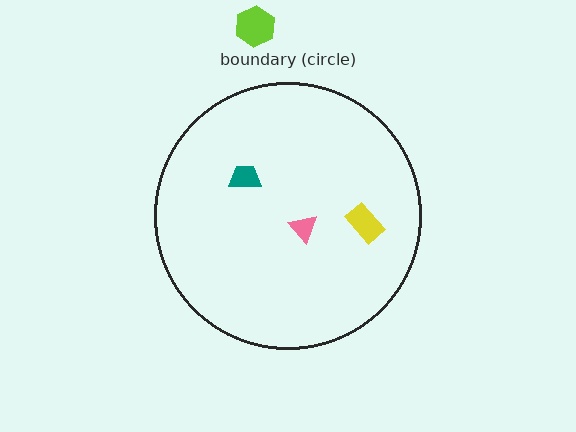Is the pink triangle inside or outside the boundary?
Inside.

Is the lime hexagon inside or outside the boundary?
Outside.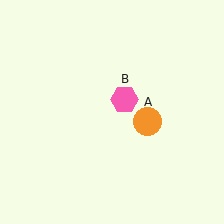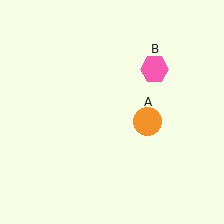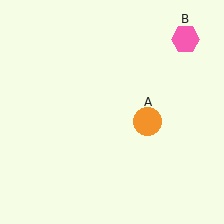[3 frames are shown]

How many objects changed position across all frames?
1 object changed position: pink hexagon (object B).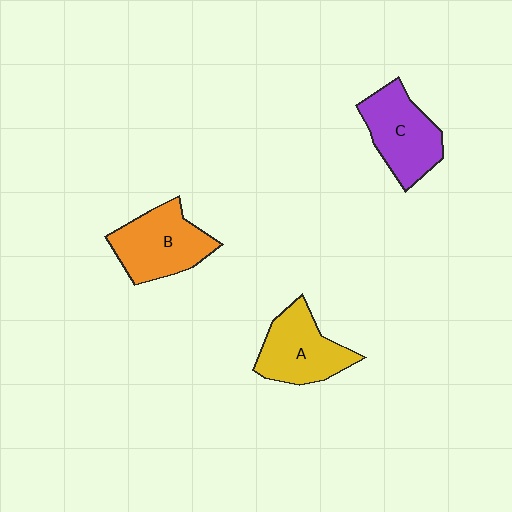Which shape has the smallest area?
Shape A (yellow).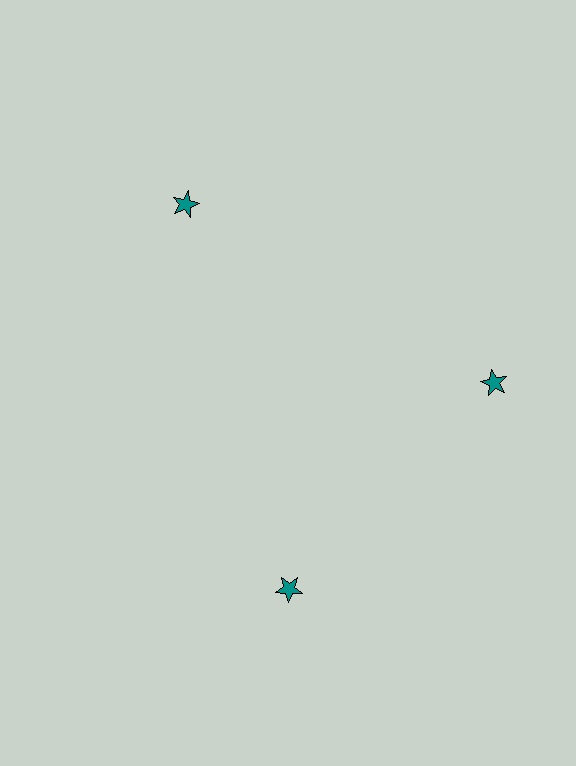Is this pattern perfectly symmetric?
No. The 3 teal stars are arranged in a ring, but one element near the 7 o'clock position is rotated out of alignment along the ring, breaking the 3-fold rotational symmetry.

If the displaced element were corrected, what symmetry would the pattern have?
It would have 3-fold rotational symmetry — the pattern would map onto itself every 120 degrees.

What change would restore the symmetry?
The symmetry would be restored by rotating it back into even spacing with its neighbors so that all 3 stars sit at equal angles and equal distance from the center.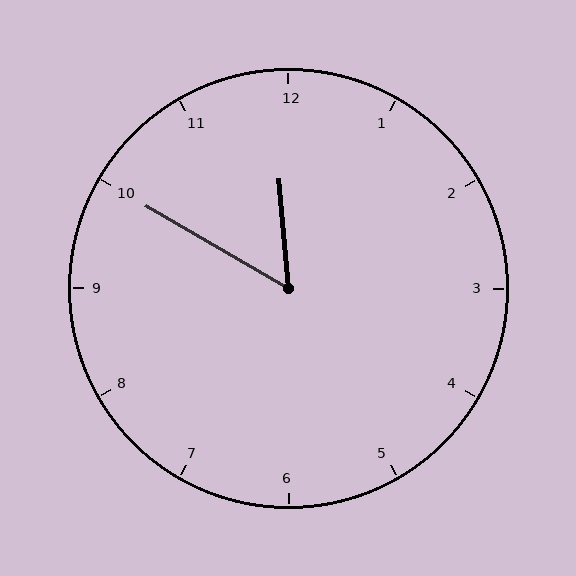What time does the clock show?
11:50.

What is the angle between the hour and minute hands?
Approximately 55 degrees.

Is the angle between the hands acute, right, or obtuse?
It is acute.